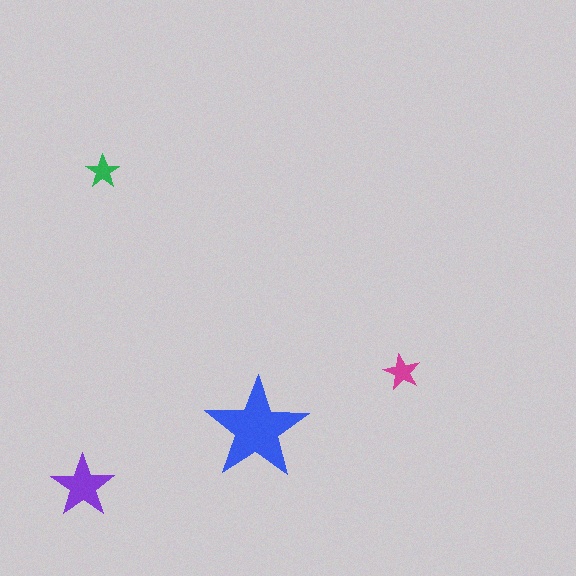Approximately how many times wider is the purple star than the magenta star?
About 1.5 times wider.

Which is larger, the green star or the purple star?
The purple one.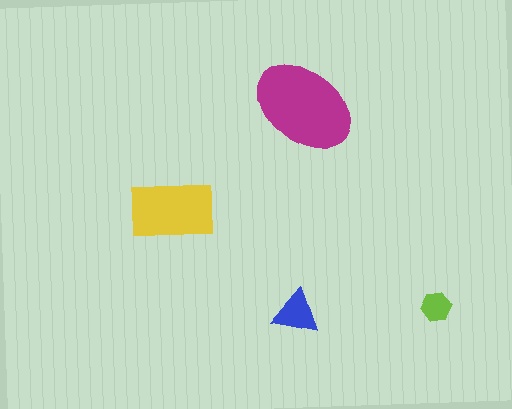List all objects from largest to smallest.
The magenta ellipse, the yellow rectangle, the blue triangle, the lime hexagon.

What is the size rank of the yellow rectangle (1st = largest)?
2nd.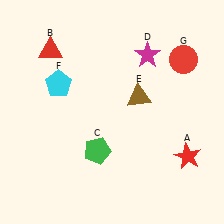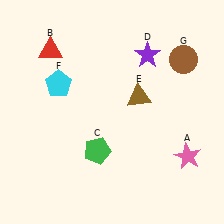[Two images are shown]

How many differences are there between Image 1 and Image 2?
There are 3 differences between the two images.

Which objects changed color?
A changed from red to pink. D changed from magenta to purple. G changed from red to brown.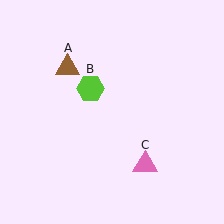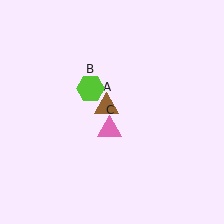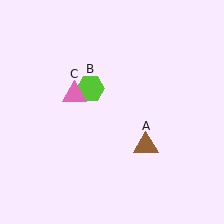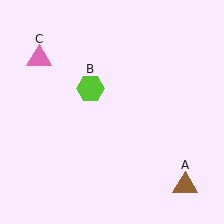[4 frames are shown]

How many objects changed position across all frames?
2 objects changed position: brown triangle (object A), pink triangle (object C).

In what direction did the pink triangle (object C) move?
The pink triangle (object C) moved up and to the left.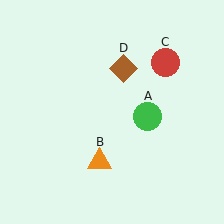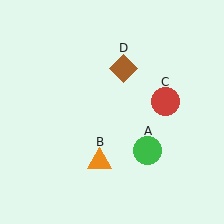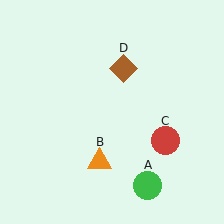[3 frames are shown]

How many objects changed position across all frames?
2 objects changed position: green circle (object A), red circle (object C).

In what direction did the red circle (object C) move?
The red circle (object C) moved down.